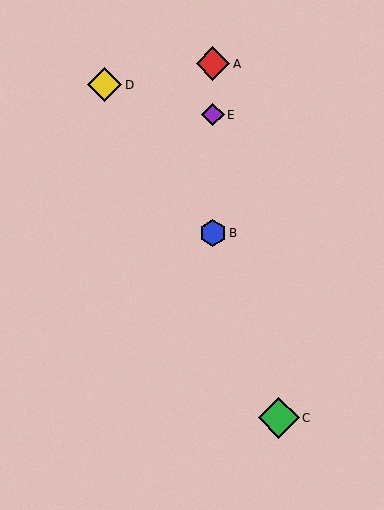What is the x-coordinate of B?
Object B is at x≈213.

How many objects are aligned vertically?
3 objects (A, B, E) are aligned vertically.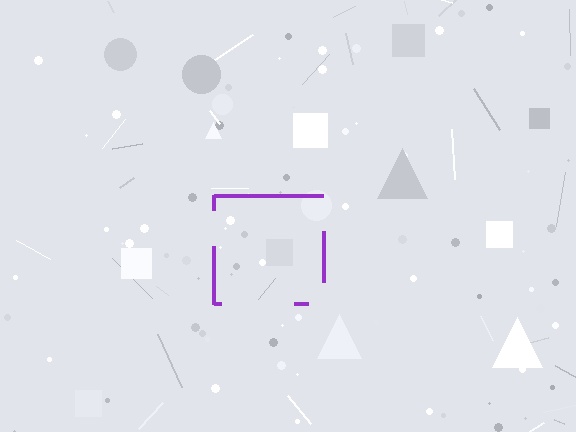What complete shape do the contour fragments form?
The contour fragments form a square.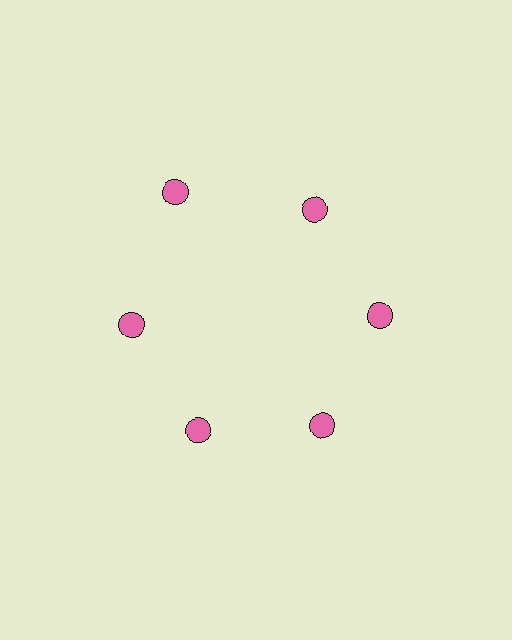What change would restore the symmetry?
The symmetry would be restored by moving it inward, back onto the ring so that all 6 circles sit at equal angles and equal distance from the center.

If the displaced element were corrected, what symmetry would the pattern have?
It would have 6-fold rotational symmetry — the pattern would map onto itself every 60 degrees.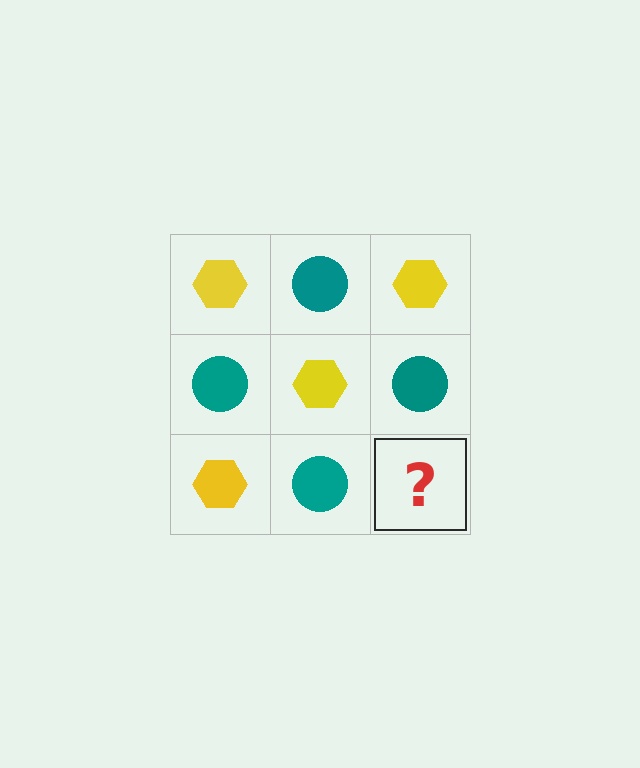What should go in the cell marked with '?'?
The missing cell should contain a yellow hexagon.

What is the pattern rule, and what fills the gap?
The rule is that it alternates yellow hexagon and teal circle in a checkerboard pattern. The gap should be filled with a yellow hexagon.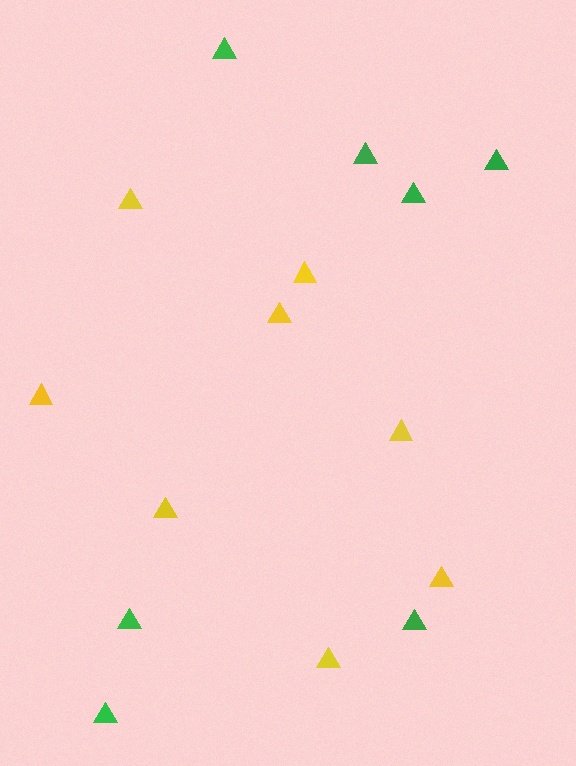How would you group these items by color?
There are 2 groups: one group of green triangles (7) and one group of yellow triangles (8).